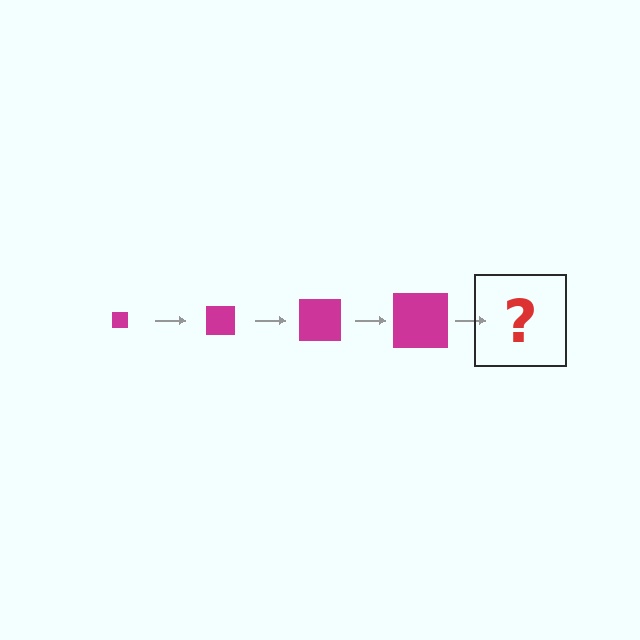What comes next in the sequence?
The next element should be a magenta square, larger than the previous one.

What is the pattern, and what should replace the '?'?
The pattern is that the square gets progressively larger each step. The '?' should be a magenta square, larger than the previous one.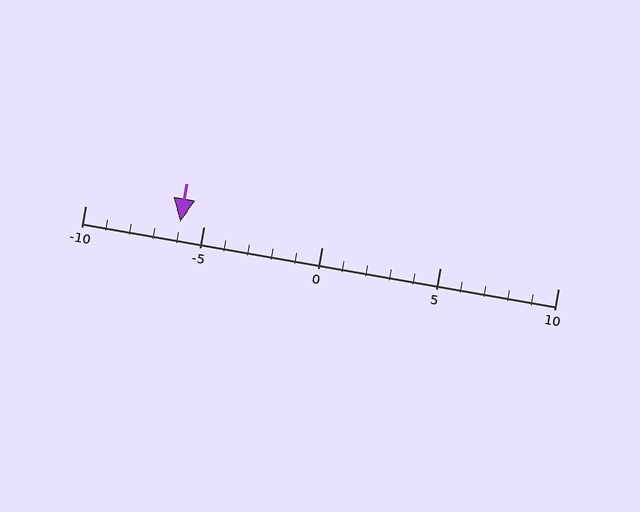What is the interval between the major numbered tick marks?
The major tick marks are spaced 5 units apart.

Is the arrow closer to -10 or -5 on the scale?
The arrow is closer to -5.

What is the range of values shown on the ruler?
The ruler shows values from -10 to 10.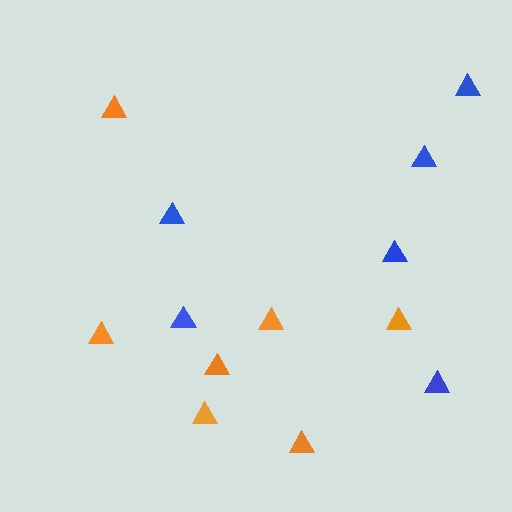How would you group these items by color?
There are 2 groups: one group of blue triangles (6) and one group of orange triangles (7).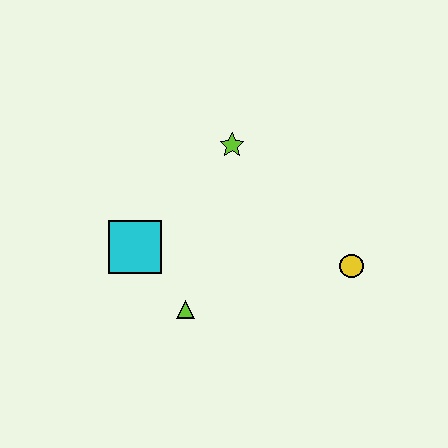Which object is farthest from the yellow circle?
The cyan square is farthest from the yellow circle.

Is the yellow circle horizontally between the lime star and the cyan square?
No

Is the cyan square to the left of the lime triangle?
Yes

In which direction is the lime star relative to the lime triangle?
The lime star is above the lime triangle.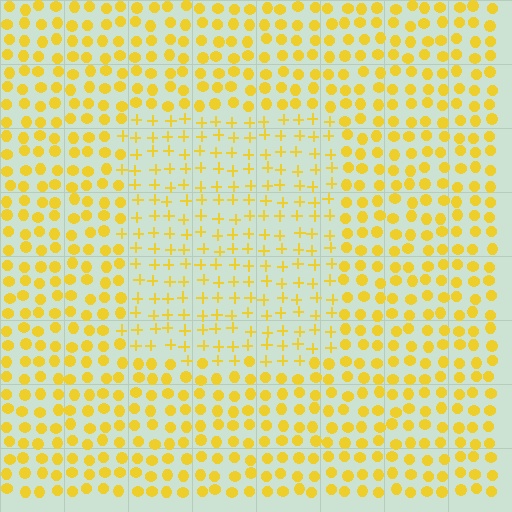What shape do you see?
I see a rectangle.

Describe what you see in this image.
The image is filled with small yellow elements arranged in a uniform grid. A rectangle-shaped region contains plus signs, while the surrounding area contains circles. The boundary is defined purely by the change in element shape.